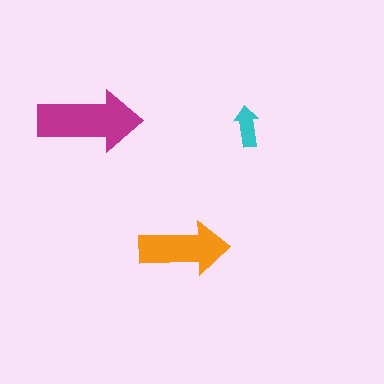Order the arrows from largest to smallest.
the magenta one, the orange one, the cyan one.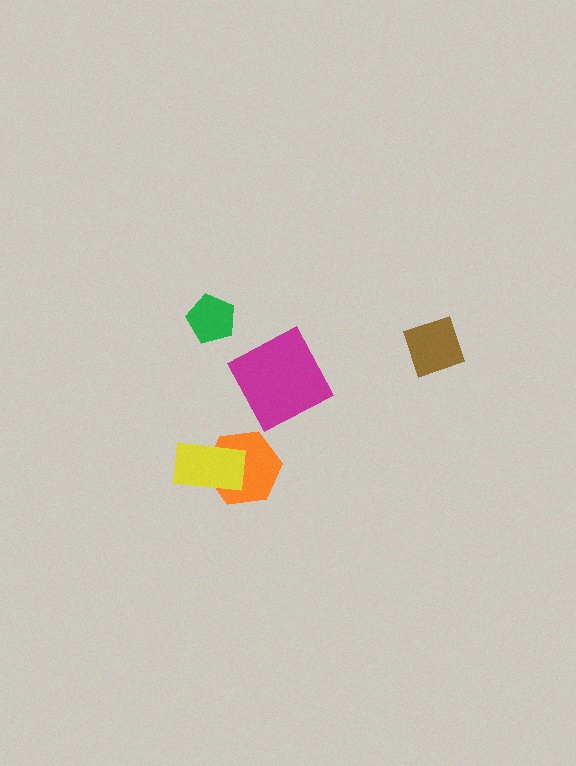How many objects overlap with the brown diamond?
0 objects overlap with the brown diamond.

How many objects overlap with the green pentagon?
0 objects overlap with the green pentagon.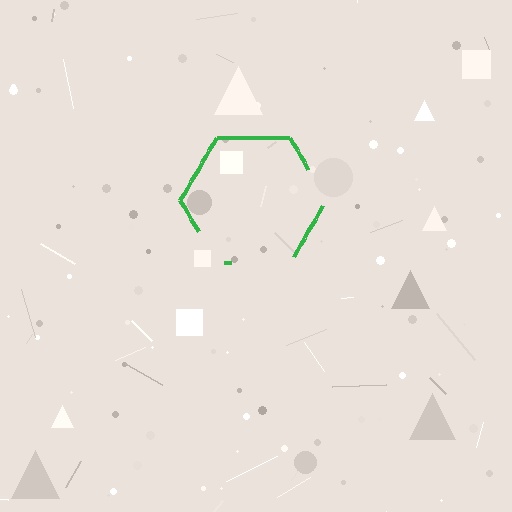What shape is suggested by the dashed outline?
The dashed outline suggests a hexagon.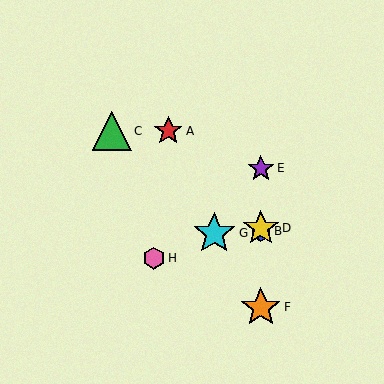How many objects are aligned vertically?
4 objects (B, D, E, F) are aligned vertically.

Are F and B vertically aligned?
Yes, both are at x≈261.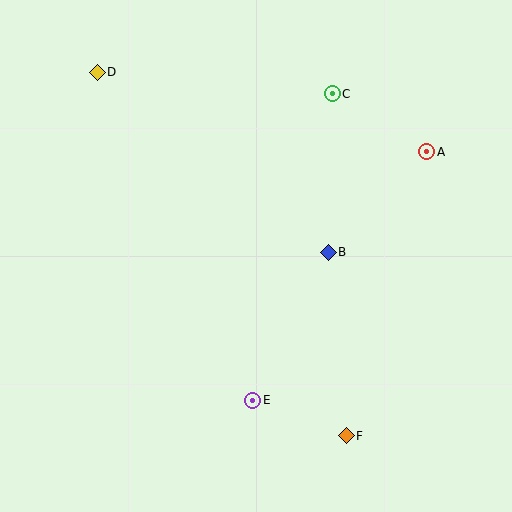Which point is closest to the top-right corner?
Point A is closest to the top-right corner.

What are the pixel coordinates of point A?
Point A is at (427, 152).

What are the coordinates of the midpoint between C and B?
The midpoint between C and B is at (330, 173).